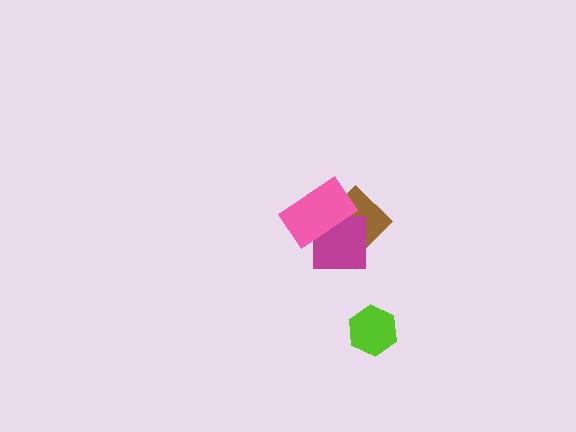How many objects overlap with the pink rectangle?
2 objects overlap with the pink rectangle.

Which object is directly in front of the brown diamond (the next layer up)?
The magenta square is directly in front of the brown diamond.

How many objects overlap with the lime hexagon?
0 objects overlap with the lime hexagon.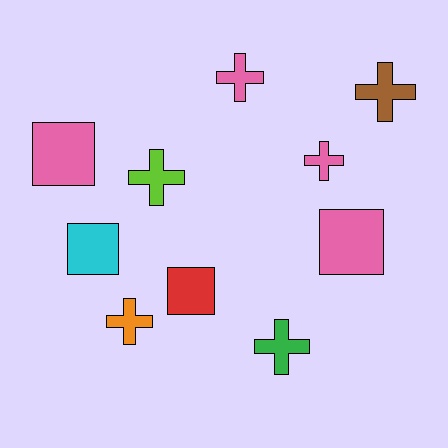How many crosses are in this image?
There are 6 crosses.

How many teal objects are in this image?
There are no teal objects.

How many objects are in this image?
There are 10 objects.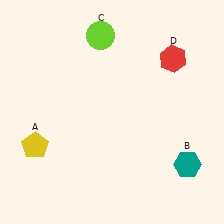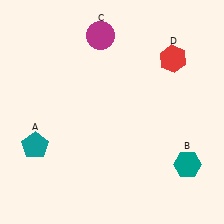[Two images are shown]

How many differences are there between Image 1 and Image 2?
There are 2 differences between the two images.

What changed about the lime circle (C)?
In Image 1, C is lime. In Image 2, it changed to magenta.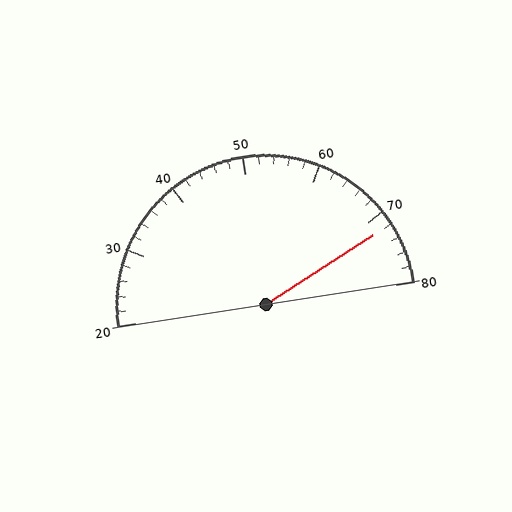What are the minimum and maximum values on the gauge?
The gauge ranges from 20 to 80.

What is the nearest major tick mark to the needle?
The nearest major tick mark is 70.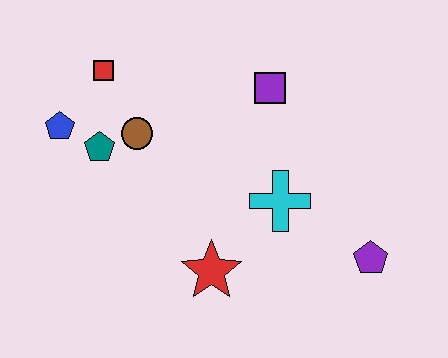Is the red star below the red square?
Yes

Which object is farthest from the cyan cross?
The blue pentagon is farthest from the cyan cross.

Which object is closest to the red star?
The cyan cross is closest to the red star.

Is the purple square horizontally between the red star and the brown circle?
No